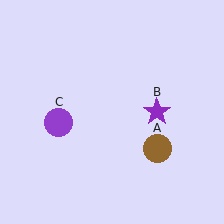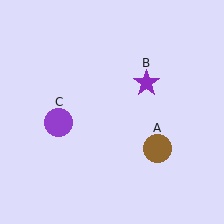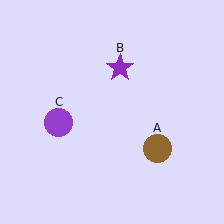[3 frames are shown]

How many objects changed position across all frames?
1 object changed position: purple star (object B).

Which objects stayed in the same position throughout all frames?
Brown circle (object A) and purple circle (object C) remained stationary.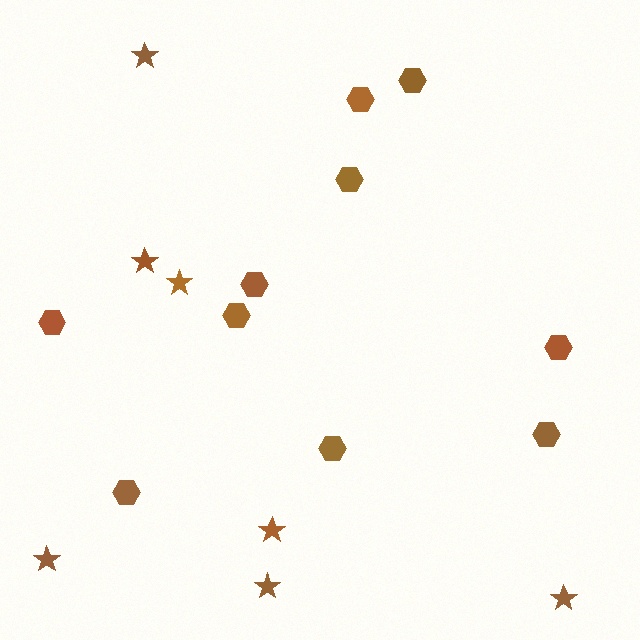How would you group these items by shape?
There are 2 groups: one group of stars (7) and one group of hexagons (10).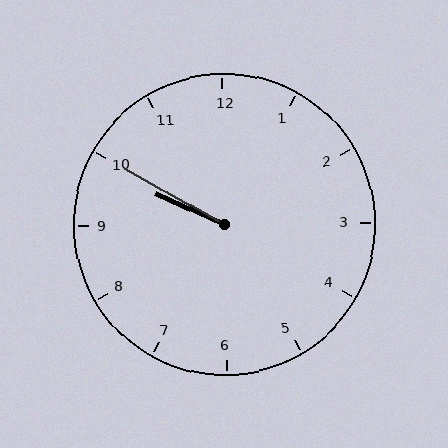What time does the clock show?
9:50.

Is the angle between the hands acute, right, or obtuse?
It is acute.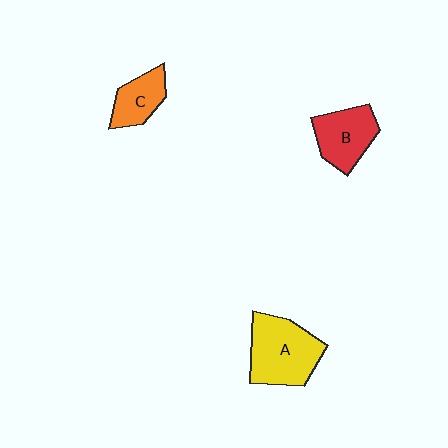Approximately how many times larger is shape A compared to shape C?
Approximately 1.9 times.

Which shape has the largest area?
Shape A (yellow).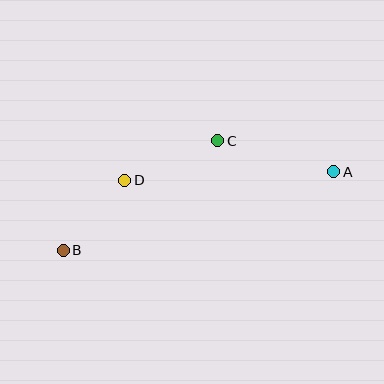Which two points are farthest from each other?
Points A and B are farthest from each other.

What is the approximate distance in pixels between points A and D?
The distance between A and D is approximately 209 pixels.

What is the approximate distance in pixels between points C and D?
The distance between C and D is approximately 101 pixels.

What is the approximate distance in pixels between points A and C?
The distance between A and C is approximately 120 pixels.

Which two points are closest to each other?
Points B and D are closest to each other.